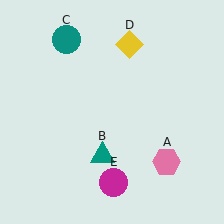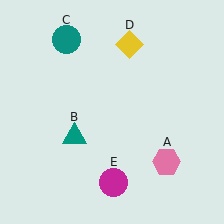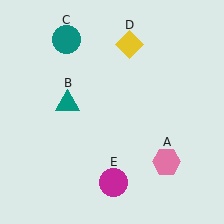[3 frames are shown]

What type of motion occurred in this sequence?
The teal triangle (object B) rotated clockwise around the center of the scene.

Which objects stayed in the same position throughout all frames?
Pink hexagon (object A) and teal circle (object C) and yellow diamond (object D) and magenta circle (object E) remained stationary.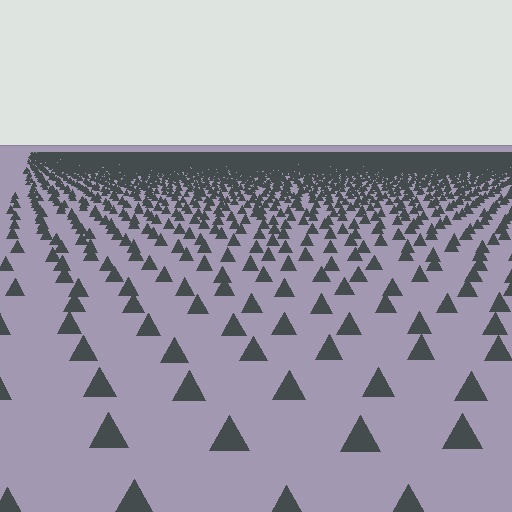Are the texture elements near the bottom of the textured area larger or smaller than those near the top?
Larger. Near the bottom, elements are closer to the viewer and appear at a bigger on-screen size.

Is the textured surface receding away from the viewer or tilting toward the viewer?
The surface is receding away from the viewer. Texture elements get smaller and denser toward the top.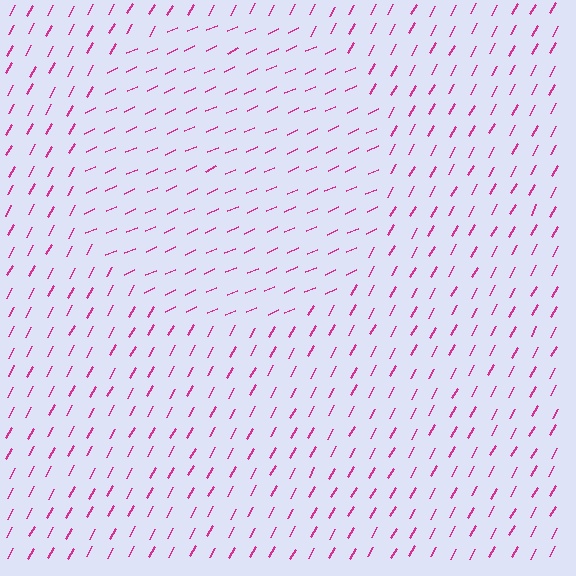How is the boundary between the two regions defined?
The boundary is defined purely by a change in line orientation (approximately 37 degrees difference). All lines are the same color and thickness.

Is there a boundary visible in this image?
Yes, there is a texture boundary formed by a change in line orientation.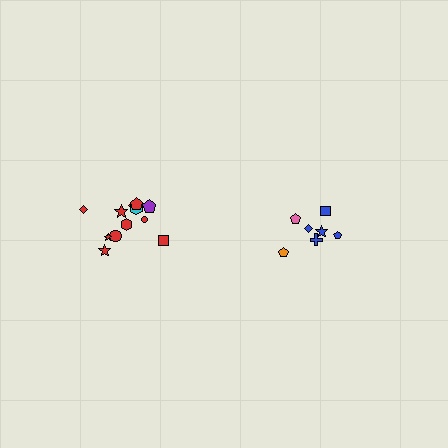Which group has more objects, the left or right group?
The left group.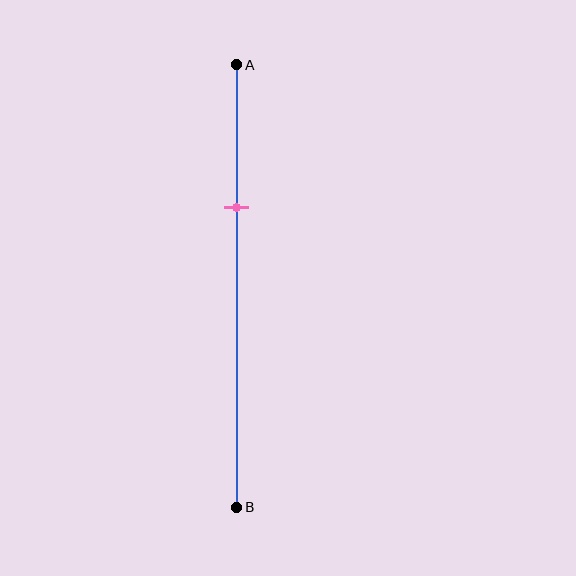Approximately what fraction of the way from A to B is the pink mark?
The pink mark is approximately 30% of the way from A to B.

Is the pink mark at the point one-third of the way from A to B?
Yes, the mark is approximately at the one-third point.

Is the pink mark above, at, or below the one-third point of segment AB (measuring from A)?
The pink mark is approximately at the one-third point of segment AB.